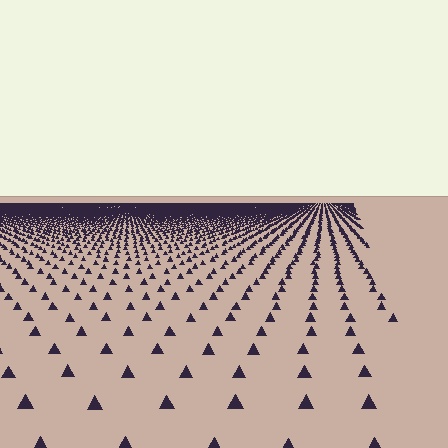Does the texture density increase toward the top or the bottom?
Density increases toward the top.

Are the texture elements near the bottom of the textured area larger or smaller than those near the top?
Larger. Near the bottom, elements are closer to the viewer and appear at a bigger on-screen size.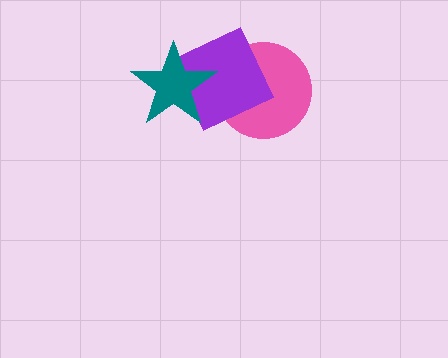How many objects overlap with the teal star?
1 object overlaps with the teal star.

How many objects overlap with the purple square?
2 objects overlap with the purple square.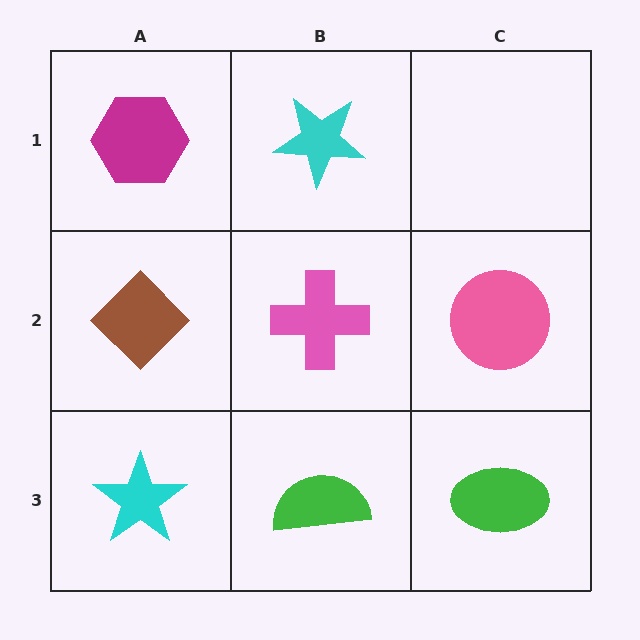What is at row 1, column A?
A magenta hexagon.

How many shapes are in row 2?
3 shapes.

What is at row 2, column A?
A brown diamond.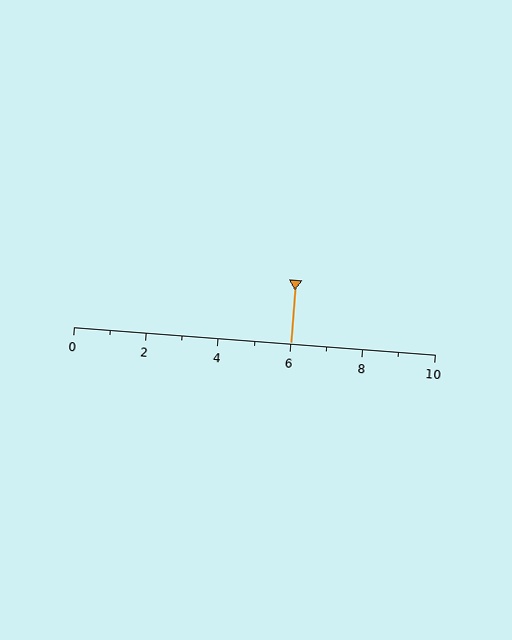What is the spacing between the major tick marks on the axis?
The major ticks are spaced 2 apart.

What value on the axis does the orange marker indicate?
The marker indicates approximately 6.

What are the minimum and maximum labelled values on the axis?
The axis runs from 0 to 10.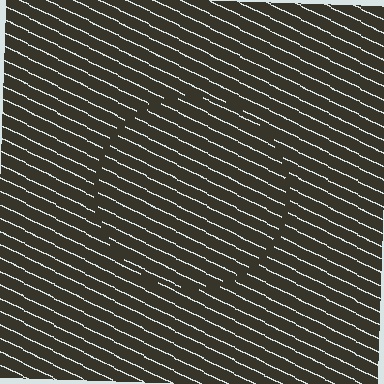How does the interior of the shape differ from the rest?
The interior of the shape contains the same grating, shifted by half a period — the contour is defined by the phase discontinuity where line-ends from the inner and outer gratings abut.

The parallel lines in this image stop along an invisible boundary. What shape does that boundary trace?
An illusory circle. The interior of the shape contains the same grating, shifted by half a period — the contour is defined by the phase discontinuity where line-ends from the inner and outer gratings abut.